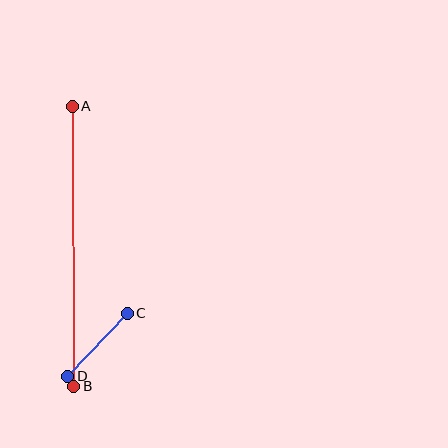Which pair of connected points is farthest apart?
Points A and B are farthest apart.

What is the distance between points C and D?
The distance is approximately 87 pixels.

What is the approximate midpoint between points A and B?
The midpoint is at approximately (73, 246) pixels.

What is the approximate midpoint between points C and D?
The midpoint is at approximately (98, 345) pixels.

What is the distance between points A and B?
The distance is approximately 280 pixels.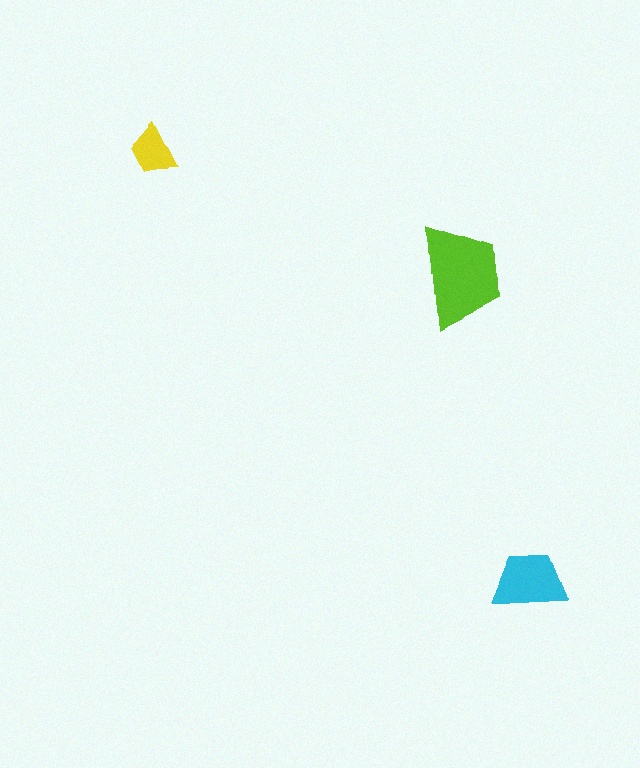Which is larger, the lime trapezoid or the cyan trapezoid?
The lime one.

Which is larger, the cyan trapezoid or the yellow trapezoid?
The cyan one.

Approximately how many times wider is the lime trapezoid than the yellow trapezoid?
About 2 times wider.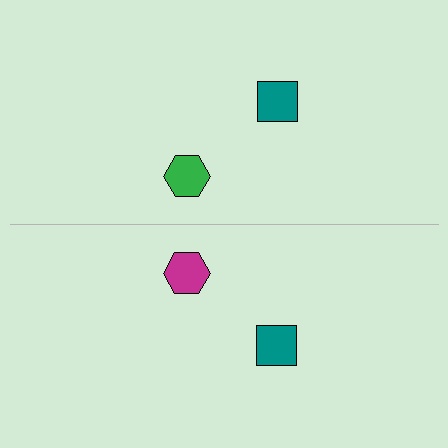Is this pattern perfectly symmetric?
No, the pattern is not perfectly symmetric. The magenta hexagon on the bottom side breaks the symmetry — its mirror counterpart is green.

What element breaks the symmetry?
The magenta hexagon on the bottom side breaks the symmetry — its mirror counterpart is green.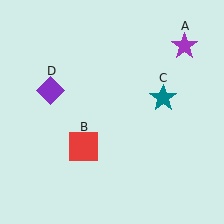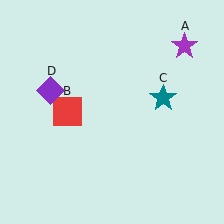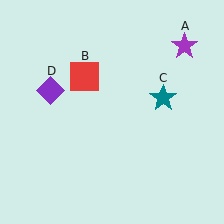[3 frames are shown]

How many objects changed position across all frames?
1 object changed position: red square (object B).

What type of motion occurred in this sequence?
The red square (object B) rotated clockwise around the center of the scene.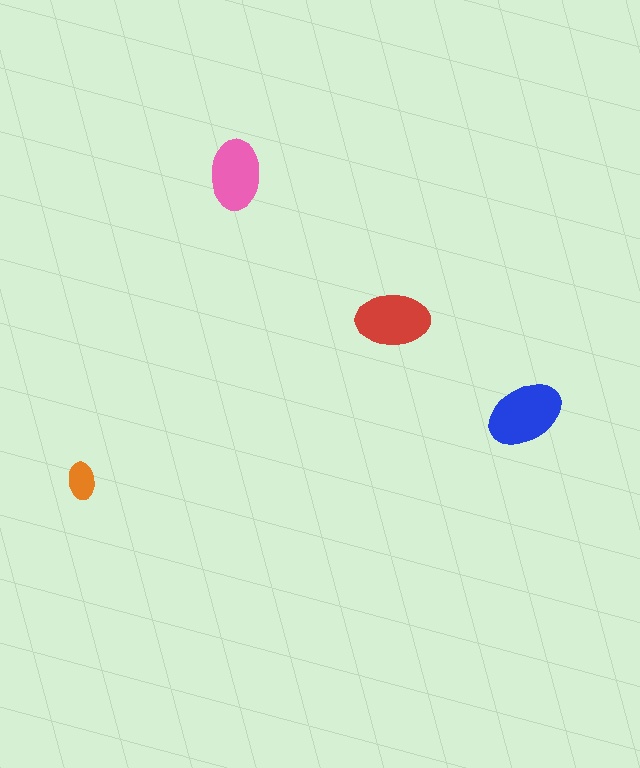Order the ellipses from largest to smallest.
the blue one, the red one, the pink one, the orange one.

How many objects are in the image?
There are 4 objects in the image.